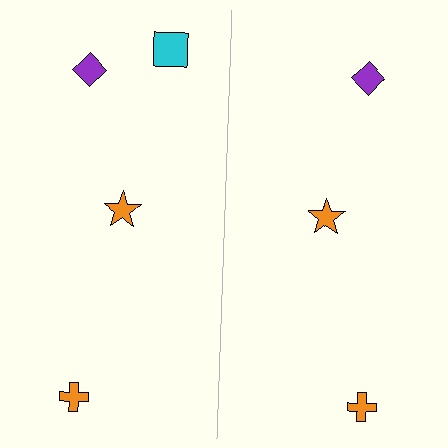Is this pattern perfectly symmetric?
No, the pattern is not perfectly symmetric. A cyan square is missing from the right side.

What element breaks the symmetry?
A cyan square is missing from the right side.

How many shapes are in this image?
There are 7 shapes in this image.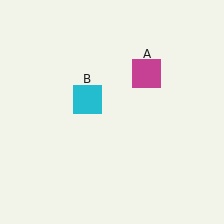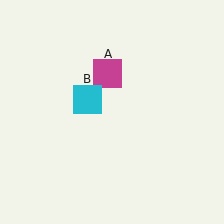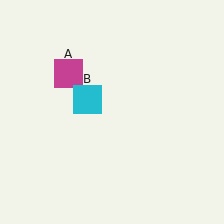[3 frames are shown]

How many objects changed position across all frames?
1 object changed position: magenta square (object A).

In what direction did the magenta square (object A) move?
The magenta square (object A) moved left.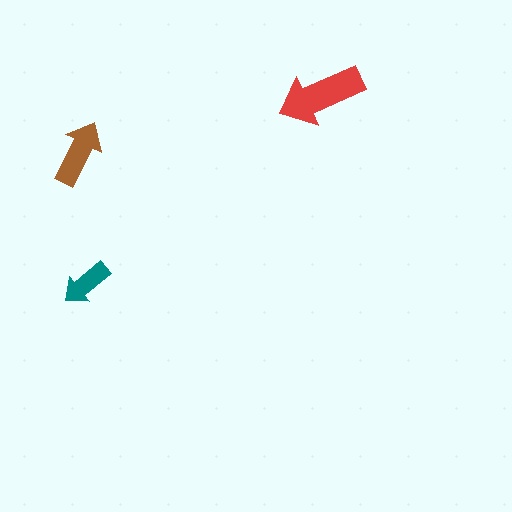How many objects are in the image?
There are 3 objects in the image.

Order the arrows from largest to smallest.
the red one, the brown one, the teal one.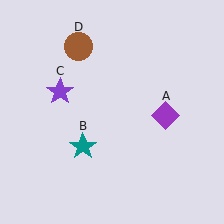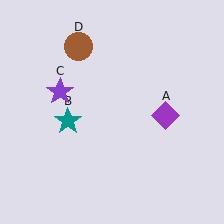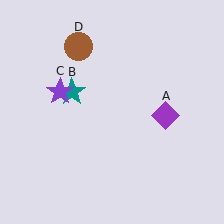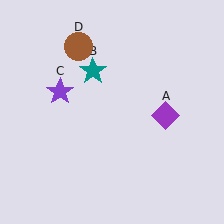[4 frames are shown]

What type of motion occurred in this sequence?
The teal star (object B) rotated clockwise around the center of the scene.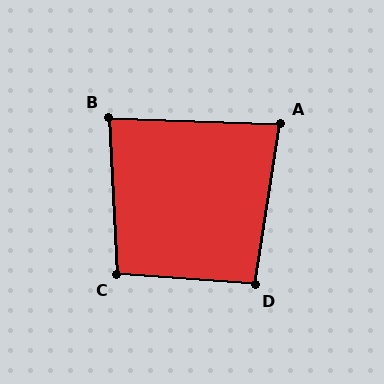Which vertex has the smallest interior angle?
A, at approximately 83 degrees.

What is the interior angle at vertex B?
Approximately 85 degrees (approximately right).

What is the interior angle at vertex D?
Approximately 95 degrees (approximately right).